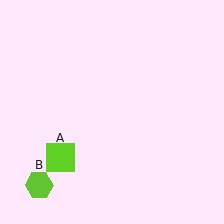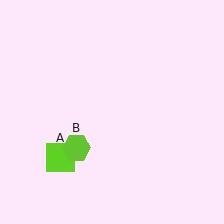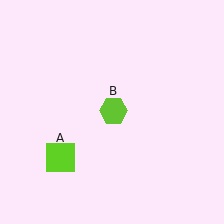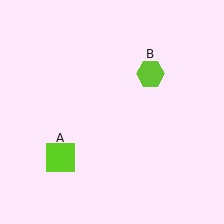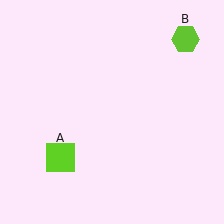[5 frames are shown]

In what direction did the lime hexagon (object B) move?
The lime hexagon (object B) moved up and to the right.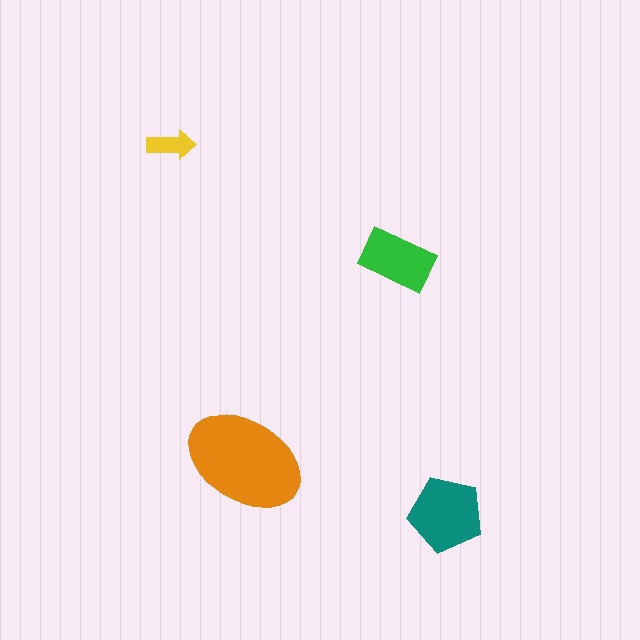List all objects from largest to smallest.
The orange ellipse, the teal pentagon, the green rectangle, the yellow arrow.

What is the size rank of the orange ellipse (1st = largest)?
1st.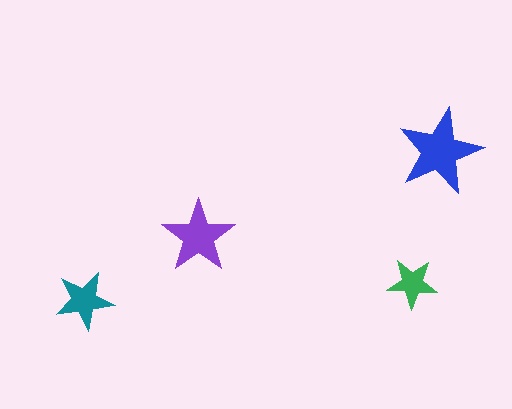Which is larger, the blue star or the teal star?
The blue one.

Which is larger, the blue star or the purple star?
The blue one.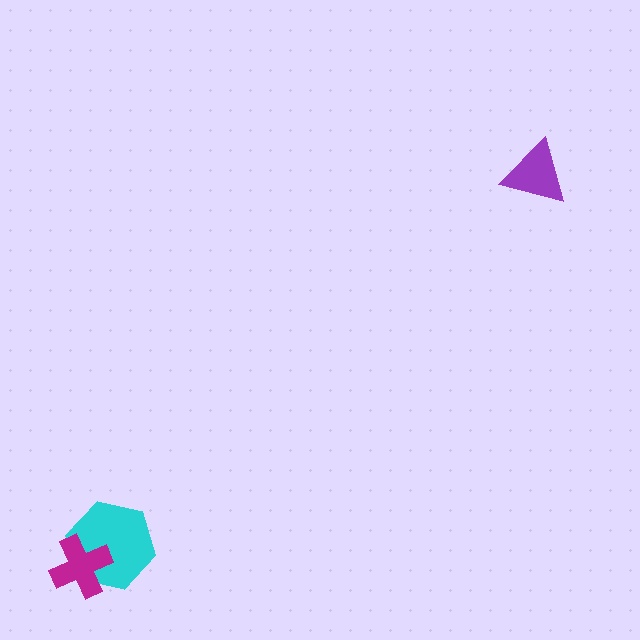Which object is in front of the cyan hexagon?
The magenta cross is in front of the cyan hexagon.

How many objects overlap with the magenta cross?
1 object overlaps with the magenta cross.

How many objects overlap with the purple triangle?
0 objects overlap with the purple triangle.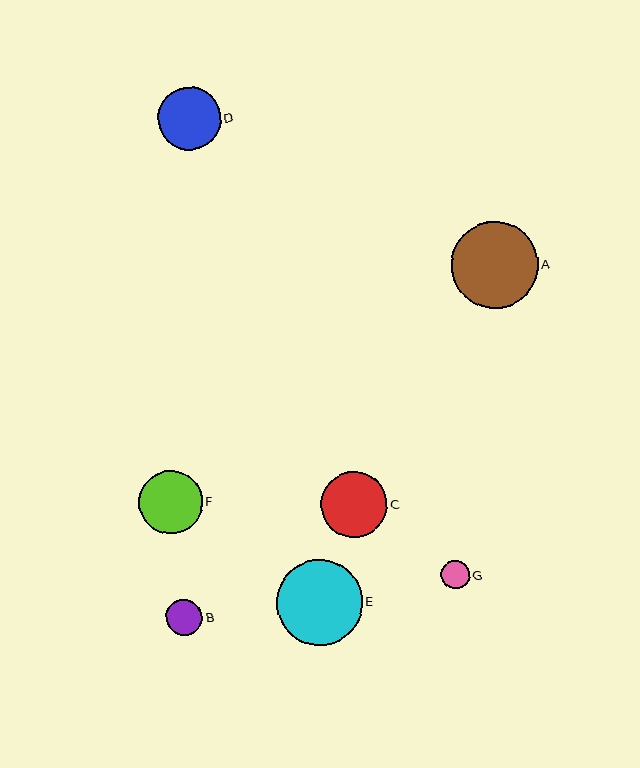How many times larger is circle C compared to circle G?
Circle C is approximately 2.3 times the size of circle G.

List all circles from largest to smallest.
From largest to smallest: A, E, C, F, D, B, G.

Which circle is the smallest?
Circle G is the smallest with a size of approximately 28 pixels.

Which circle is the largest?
Circle A is the largest with a size of approximately 87 pixels.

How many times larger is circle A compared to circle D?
Circle A is approximately 1.4 times the size of circle D.